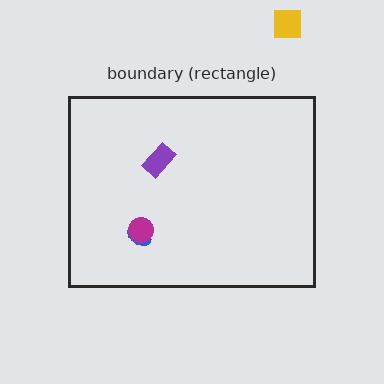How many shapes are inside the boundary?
3 inside, 1 outside.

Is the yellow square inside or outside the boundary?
Outside.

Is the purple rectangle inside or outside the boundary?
Inside.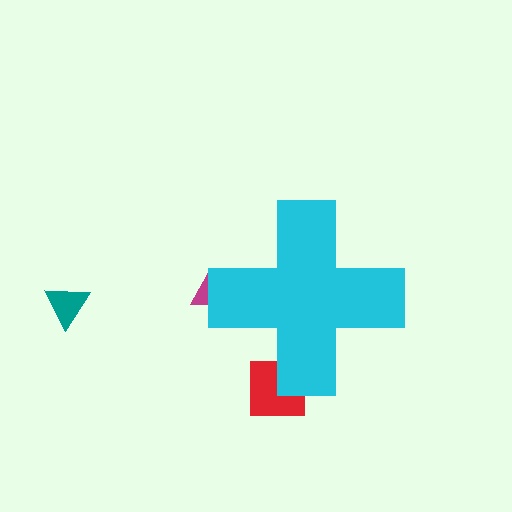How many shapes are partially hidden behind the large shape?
2 shapes are partially hidden.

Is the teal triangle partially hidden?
No, the teal triangle is fully visible.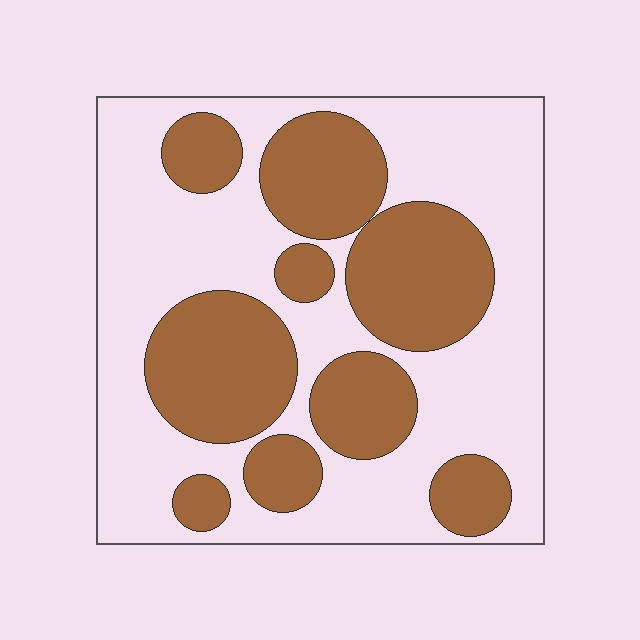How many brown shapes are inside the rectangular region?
9.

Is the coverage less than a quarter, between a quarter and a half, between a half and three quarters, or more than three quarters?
Between a quarter and a half.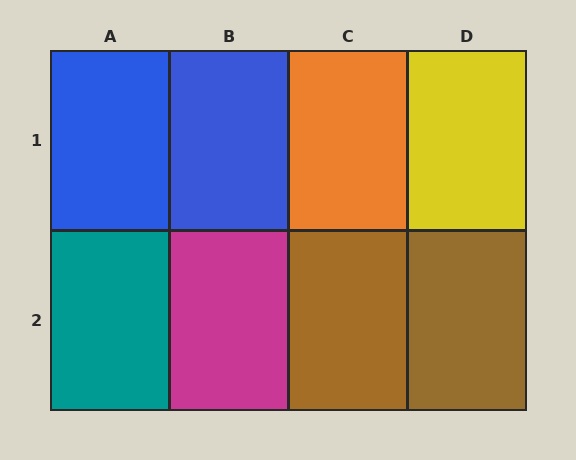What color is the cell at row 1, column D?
Yellow.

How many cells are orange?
1 cell is orange.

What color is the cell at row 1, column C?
Orange.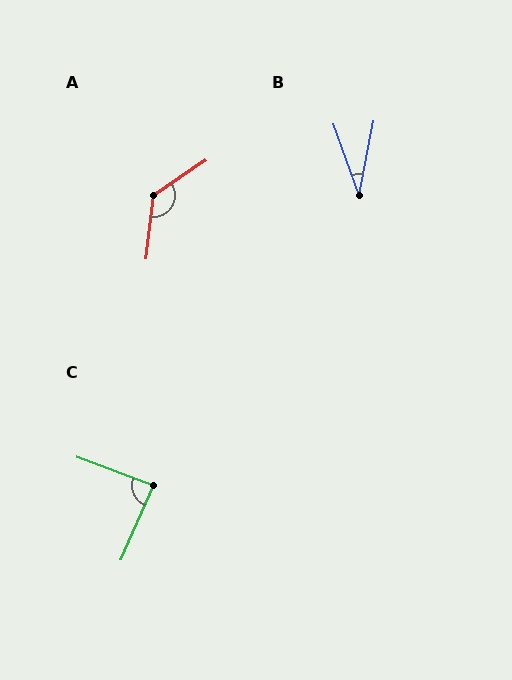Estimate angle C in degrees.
Approximately 87 degrees.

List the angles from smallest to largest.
B (31°), C (87°), A (131°).